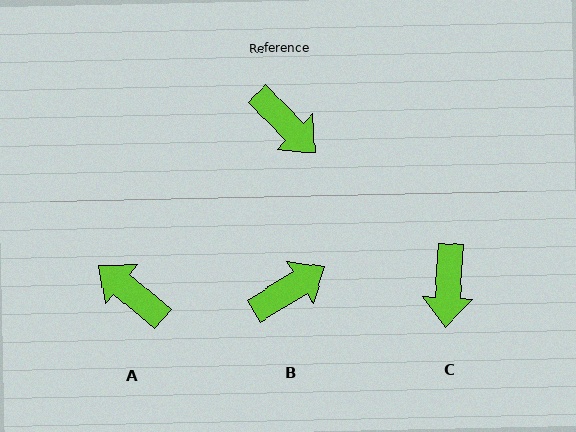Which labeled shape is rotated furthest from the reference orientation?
A, about 174 degrees away.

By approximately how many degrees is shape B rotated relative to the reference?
Approximately 77 degrees counter-clockwise.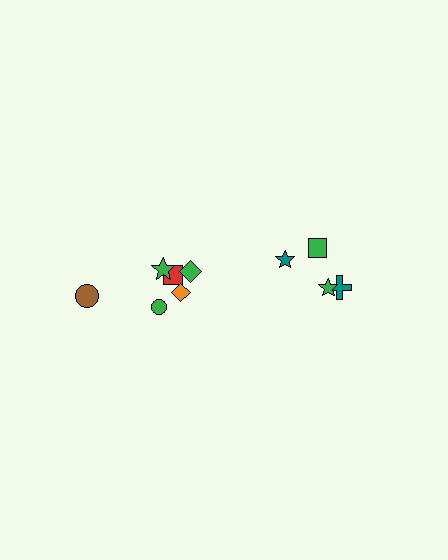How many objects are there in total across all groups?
There are 10 objects.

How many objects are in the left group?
There are 6 objects.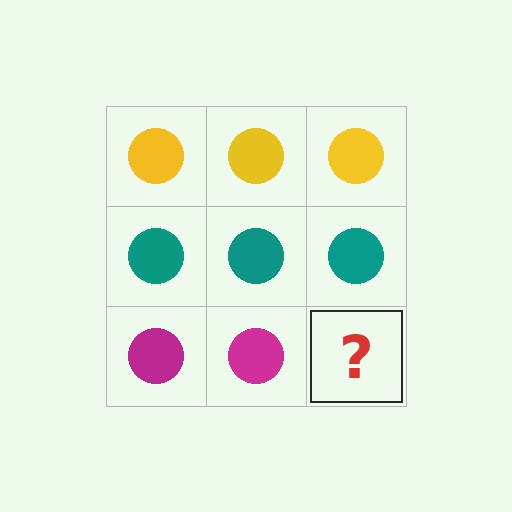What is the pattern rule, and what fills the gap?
The rule is that each row has a consistent color. The gap should be filled with a magenta circle.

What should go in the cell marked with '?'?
The missing cell should contain a magenta circle.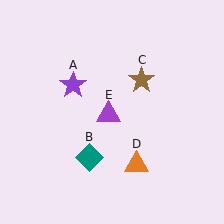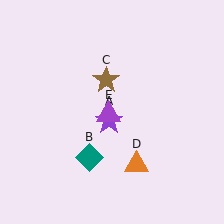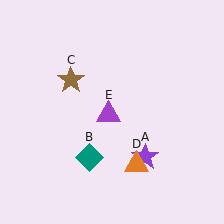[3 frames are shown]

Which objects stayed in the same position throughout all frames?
Teal diamond (object B) and orange triangle (object D) and purple triangle (object E) remained stationary.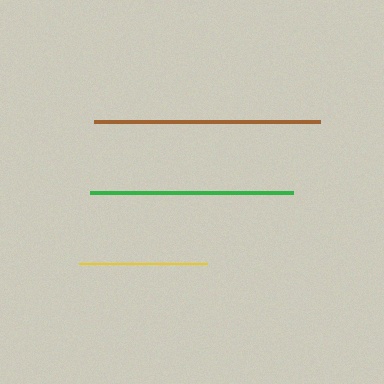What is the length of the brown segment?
The brown segment is approximately 226 pixels long.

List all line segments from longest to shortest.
From longest to shortest: brown, green, yellow.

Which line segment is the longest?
The brown line is the longest at approximately 226 pixels.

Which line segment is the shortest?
The yellow line is the shortest at approximately 128 pixels.